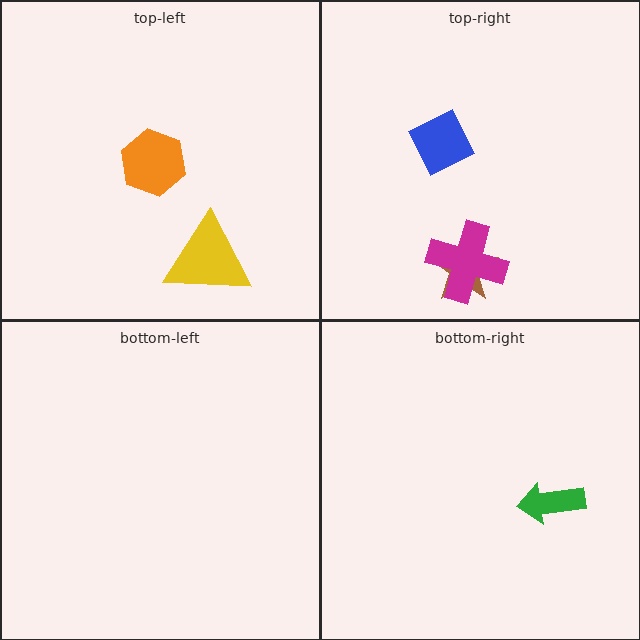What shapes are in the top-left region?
The orange hexagon, the yellow triangle.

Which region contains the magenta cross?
The top-right region.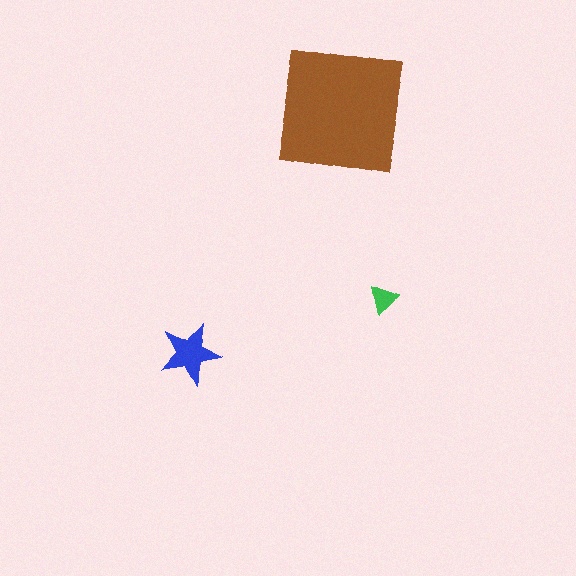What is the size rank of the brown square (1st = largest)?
1st.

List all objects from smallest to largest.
The green triangle, the blue star, the brown square.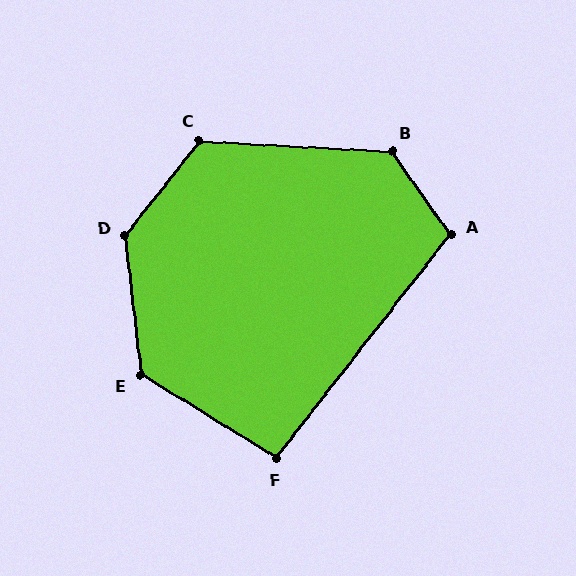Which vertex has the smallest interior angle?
F, at approximately 96 degrees.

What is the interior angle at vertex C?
Approximately 125 degrees (obtuse).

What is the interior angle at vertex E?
Approximately 128 degrees (obtuse).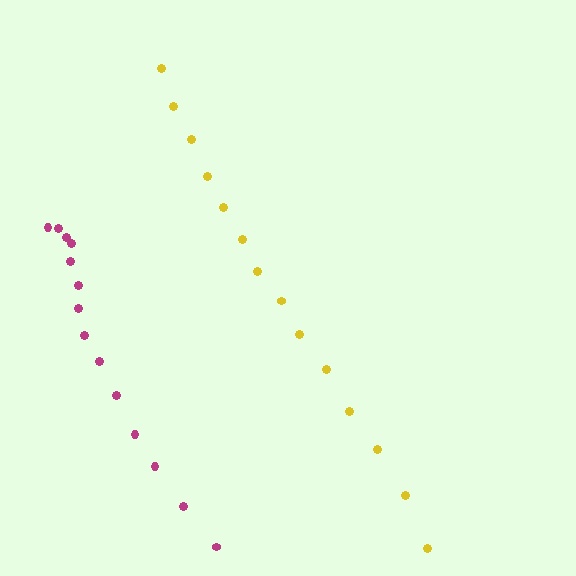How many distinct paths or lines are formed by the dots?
There are 2 distinct paths.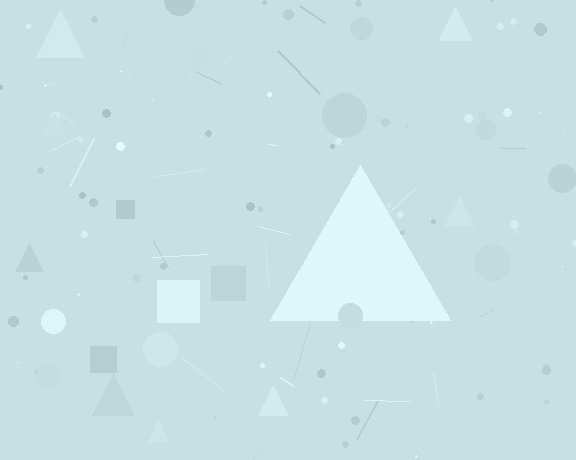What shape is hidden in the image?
A triangle is hidden in the image.